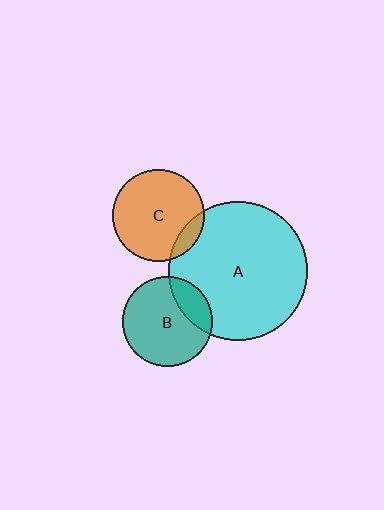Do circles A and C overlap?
Yes.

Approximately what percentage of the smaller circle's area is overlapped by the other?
Approximately 10%.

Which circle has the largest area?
Circle A (cyan).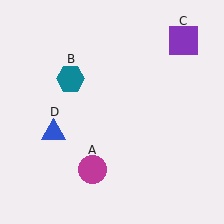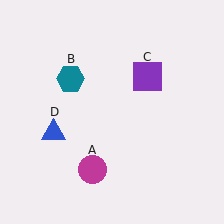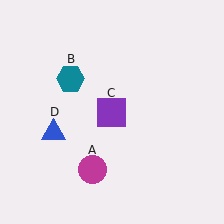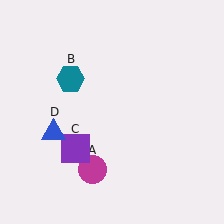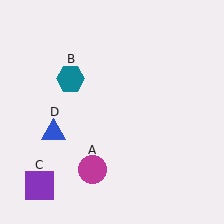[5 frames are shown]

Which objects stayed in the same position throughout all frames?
Magenta circle (object A) and teal hexagon (object B) and blue triangle (object D) remained stationary.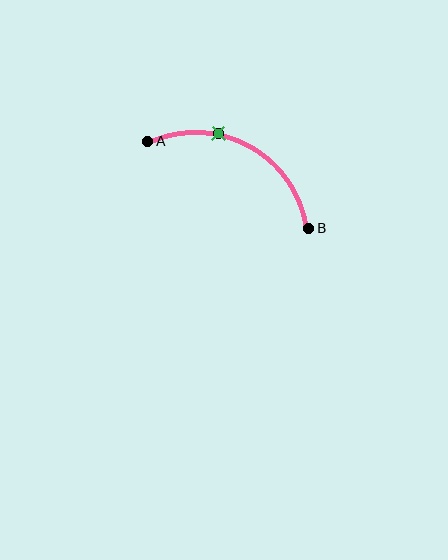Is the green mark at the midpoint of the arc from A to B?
No. The green mark lies on the arc but is closer to endpoint A. The arc midpoint would be at the point on the curve equidistant along the arc from both A and B.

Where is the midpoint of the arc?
The arc midpoint is the point on the curve farthest from the straight line joining A and B. It sits above that line.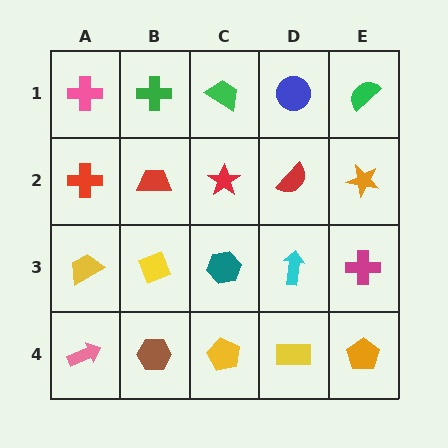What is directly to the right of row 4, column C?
A yellow rectangle.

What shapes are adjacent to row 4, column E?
A magenta cross (row 3, column E), a yellow rectangle (row 4, column D).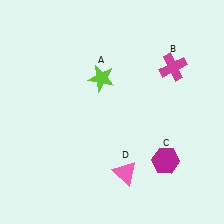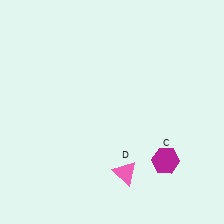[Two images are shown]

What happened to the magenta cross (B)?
The magenta cross (B) was removed in Image 2. It was in the top-right area of Image 1.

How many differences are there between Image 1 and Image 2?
There are 2 differences between the two images.